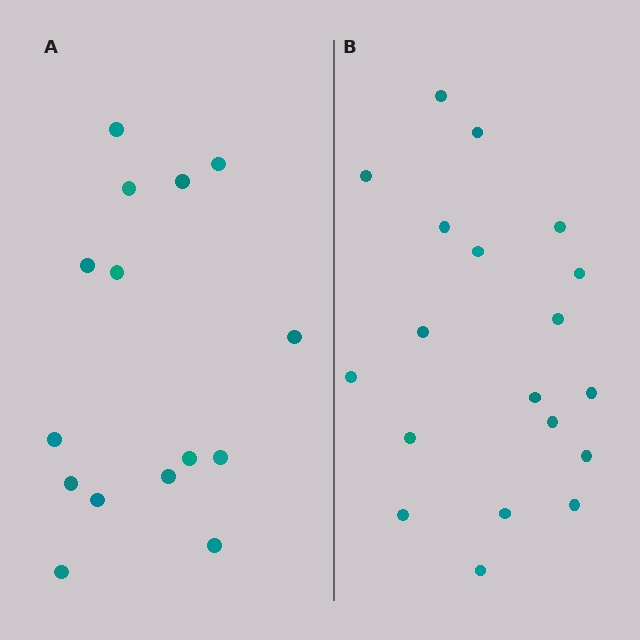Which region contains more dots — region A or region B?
Region B (the right region) has more dots.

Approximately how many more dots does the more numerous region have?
Region B has about 4 more dots than region A.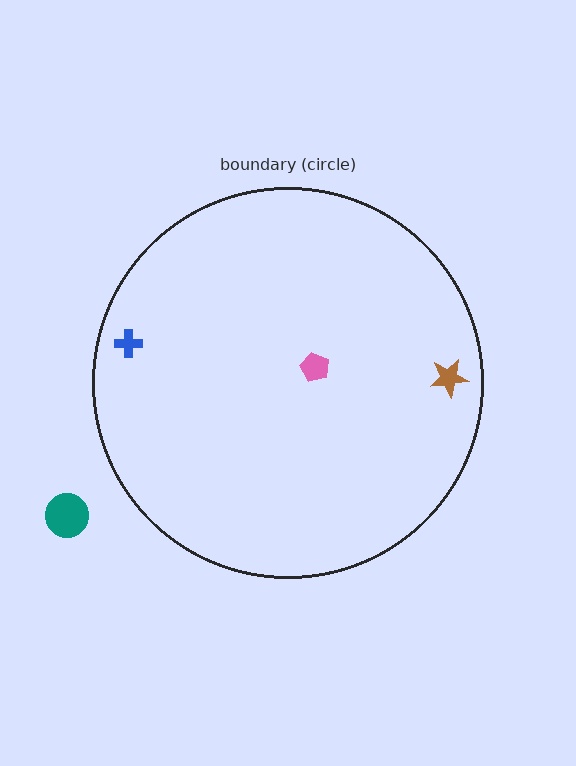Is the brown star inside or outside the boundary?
Inside.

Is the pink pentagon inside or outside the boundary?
Inside.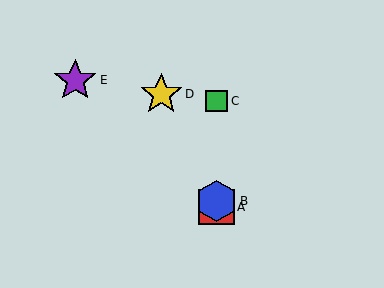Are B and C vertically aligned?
Yes, both are at x≈217.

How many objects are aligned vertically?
3 objects (A, B, C) are aligned vertically.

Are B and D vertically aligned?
No, B is at x≈217 and D is at x≈161.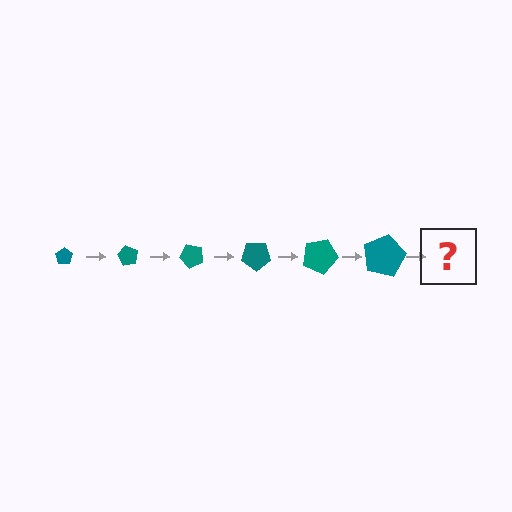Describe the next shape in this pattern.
It should be a pentagon, larger than the previous one and rotated 360 degrees from the start.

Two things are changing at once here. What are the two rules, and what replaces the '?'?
The two rules are that the pentagon grows larger each step and it rotates 60 degrees each step. The '?' should be a pentagon, larger than the previous one and rotated 360 degrees from the start.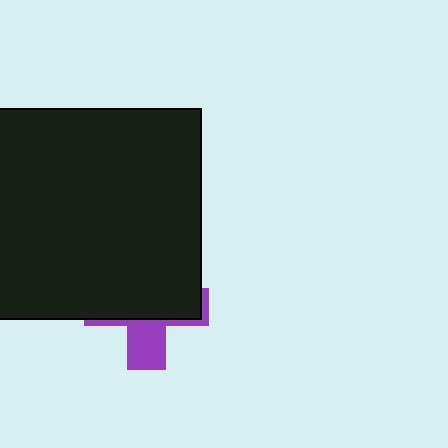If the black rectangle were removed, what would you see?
You would see the complete purple cross.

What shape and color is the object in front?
The object in front is a black rectangle.